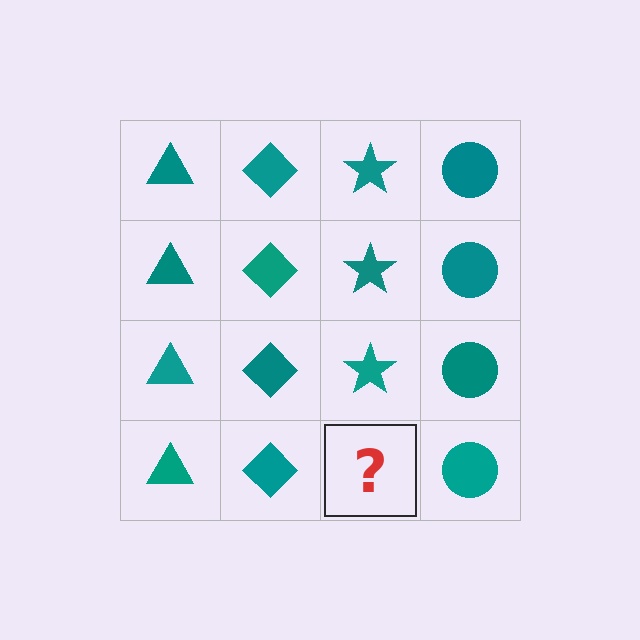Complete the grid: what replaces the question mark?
The question mark should be replaced with a teal star.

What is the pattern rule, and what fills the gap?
The rule is that each column has a consistent shape. The gap should be filled with a teal star.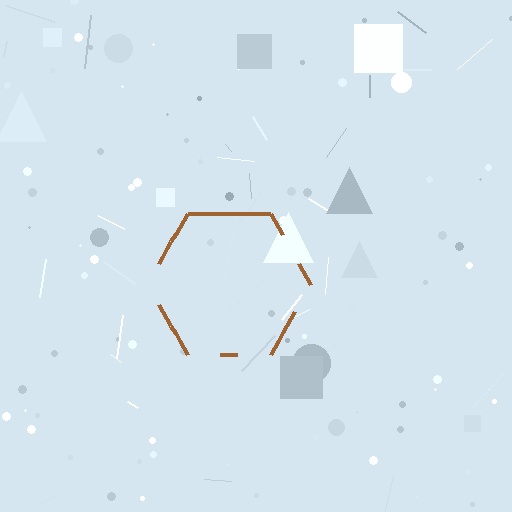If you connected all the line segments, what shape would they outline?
They would outline a hexagon.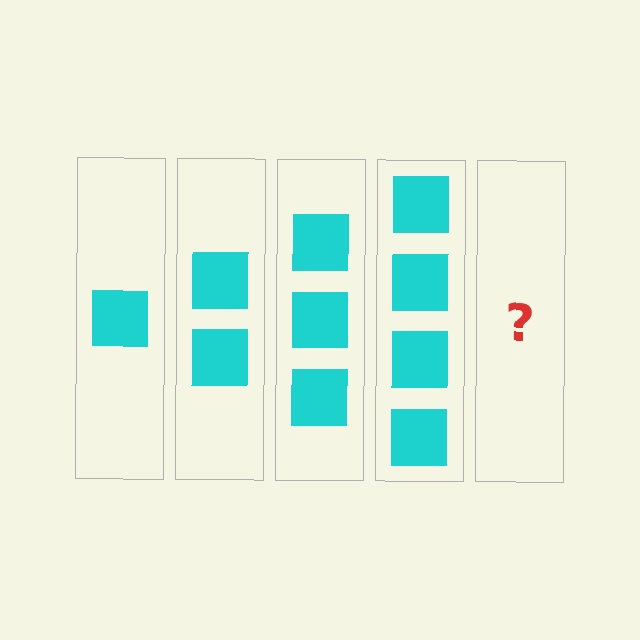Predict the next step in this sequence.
The next step is 5 squares.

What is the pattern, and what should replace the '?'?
The pattern is that each step adds one more square. The '?' should be 5 squares.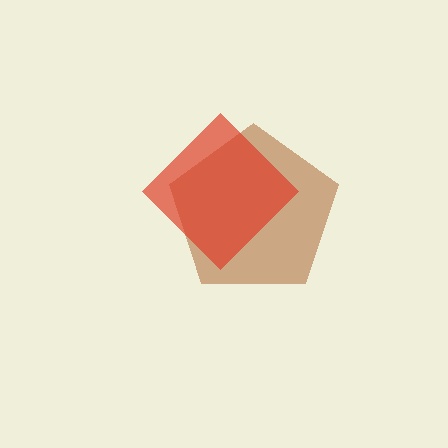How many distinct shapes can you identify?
There are 2 distinct shapes: a brown pentagon, a red diamond.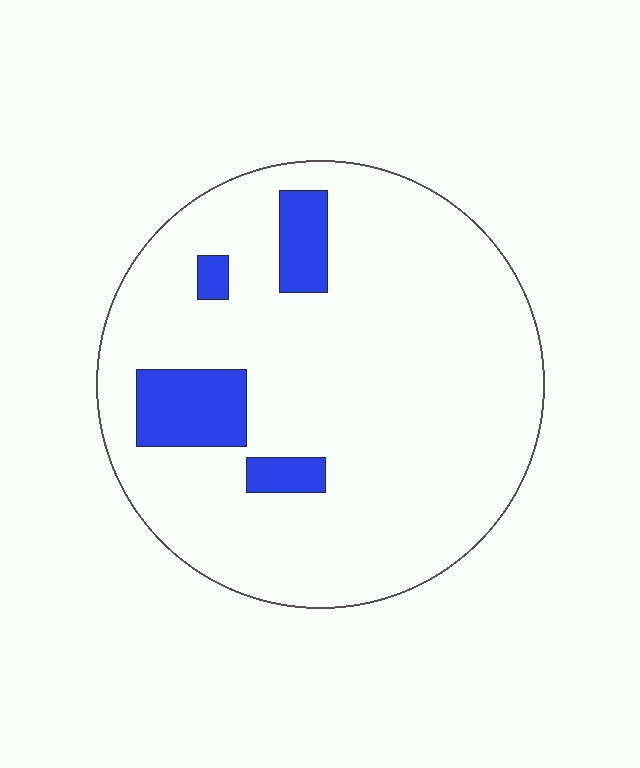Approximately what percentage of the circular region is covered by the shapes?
Approximately 10%.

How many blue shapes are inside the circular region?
4.